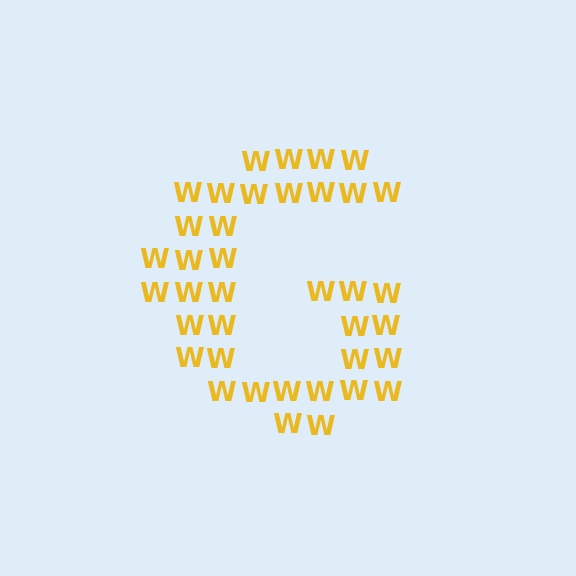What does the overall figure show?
The overall figure shows the letter G.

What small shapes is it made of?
It is made of small letter W's.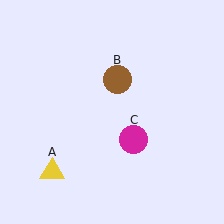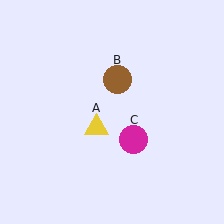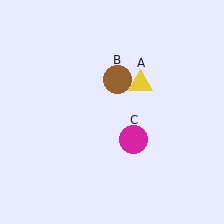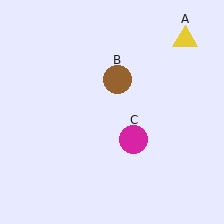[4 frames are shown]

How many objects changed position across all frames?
1 object changed position: yellow triangle (object A).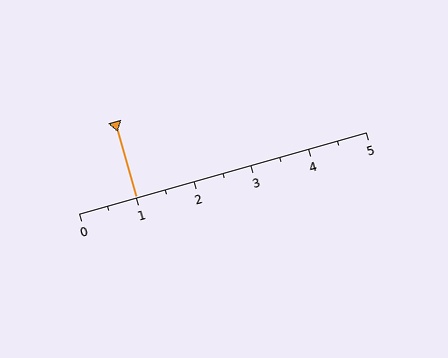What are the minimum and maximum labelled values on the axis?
The axis runs from 0 to 5.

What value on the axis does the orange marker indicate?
The marker indicates approximately 1.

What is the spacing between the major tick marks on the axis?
The major ticks are spaced 1 apart.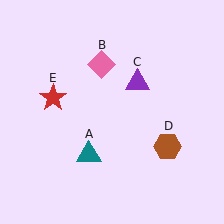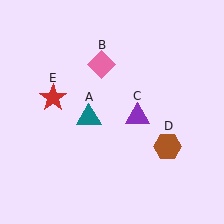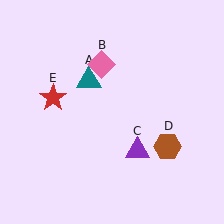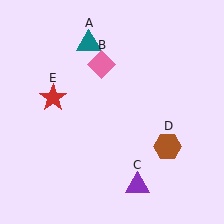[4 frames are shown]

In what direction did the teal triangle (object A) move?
The teal triangle (object A) moved up.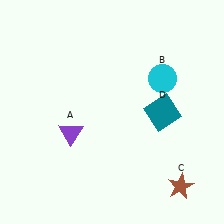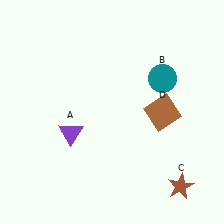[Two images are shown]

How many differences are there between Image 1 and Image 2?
There are 2 differences between the two images.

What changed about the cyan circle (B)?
In Image 1, B is cyan. In Image 2, it changed to teal.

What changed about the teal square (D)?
In Image 1, D is teal. In Image 2, it changed to brown.